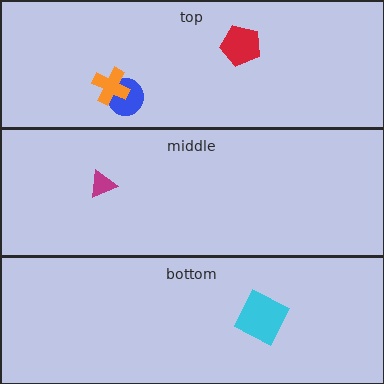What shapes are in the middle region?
The magenta triangle.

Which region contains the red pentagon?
The top region.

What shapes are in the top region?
The blue circle, the orange cross, the red pentagon.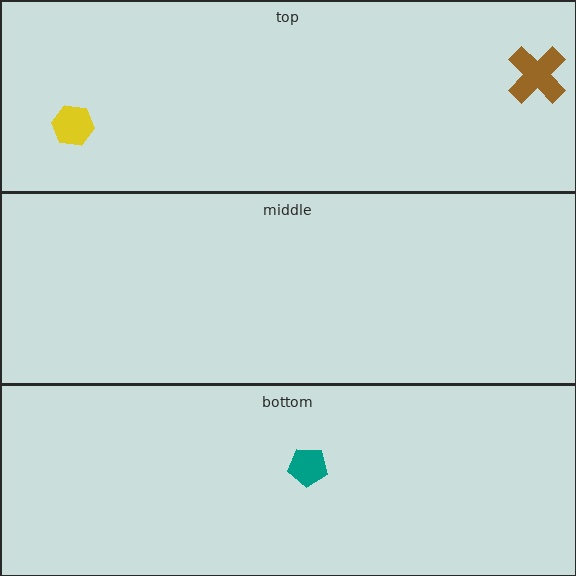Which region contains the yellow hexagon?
The top region.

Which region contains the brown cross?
The top region.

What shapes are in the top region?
The yellow hexagon, the brown cross.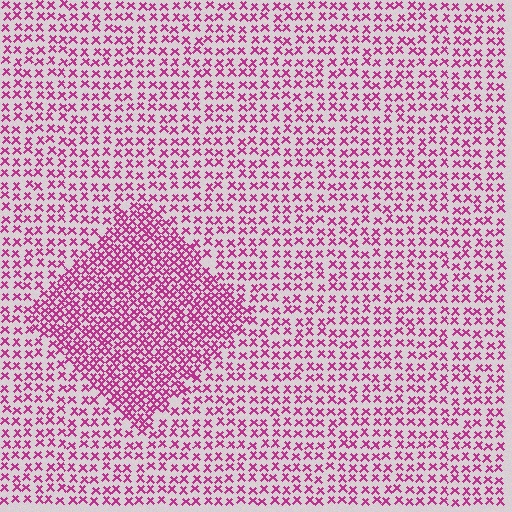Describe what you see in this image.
The image contains small magenta elements arranged at two different densities. A diamond-shaped region is visible where the elements are more densely packed than the surrounding area.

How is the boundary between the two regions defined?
The boundary is defined by a change in element density (approximately 1.9x ratio). All elements are the same color, size, and shape.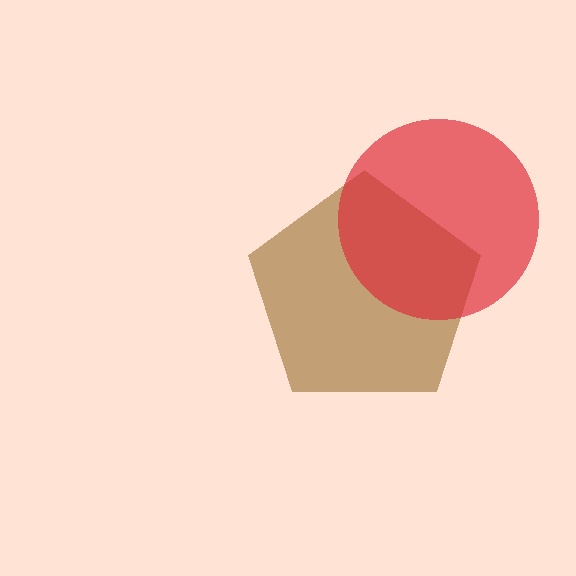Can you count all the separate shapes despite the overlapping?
Yes, there are 2 separate shapes.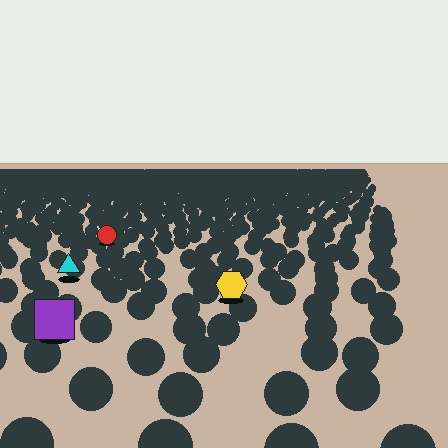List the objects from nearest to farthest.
From nearest to farthest: the purple square, the yellow hexagon, the cyan triangle, the red circle.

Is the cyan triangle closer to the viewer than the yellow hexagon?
No. The yellow hexagon is closer — you can tell from the texture gradient: the ground texture is coarser near it.